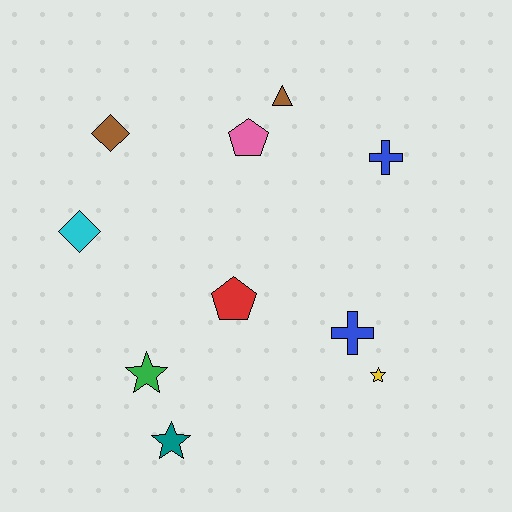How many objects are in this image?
There are 10 objects.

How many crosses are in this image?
There are 2 crosses.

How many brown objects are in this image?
There are 2 brown objects.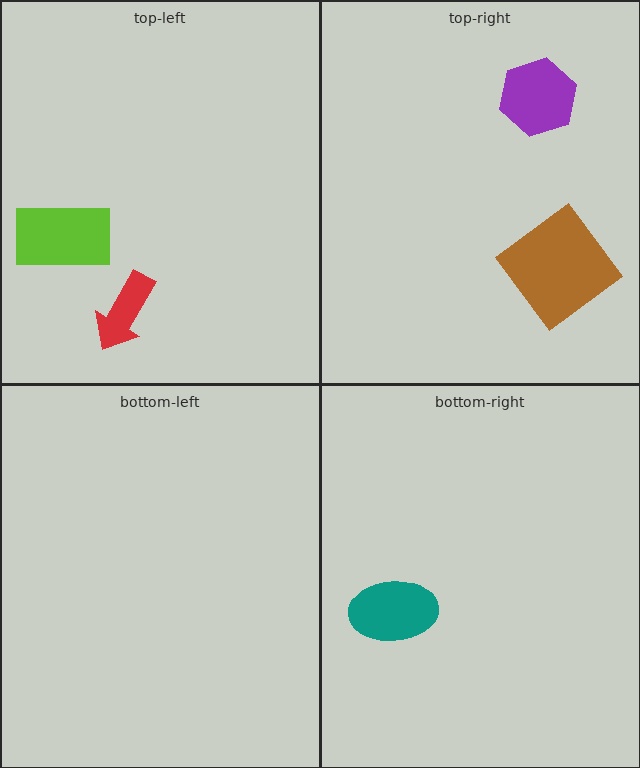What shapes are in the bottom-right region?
The teal ellipse.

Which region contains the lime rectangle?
The top-left region.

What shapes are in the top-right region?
The purple hexagon, the brown diamond.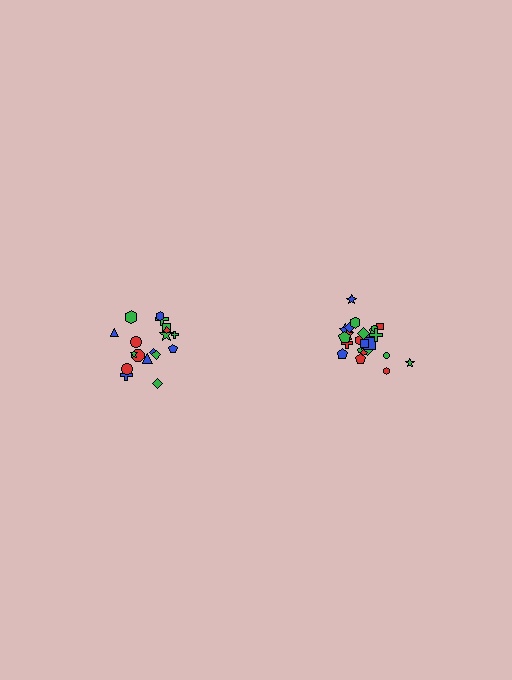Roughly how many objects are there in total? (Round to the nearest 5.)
Roughly 45 objects in total.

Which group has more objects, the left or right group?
The right group.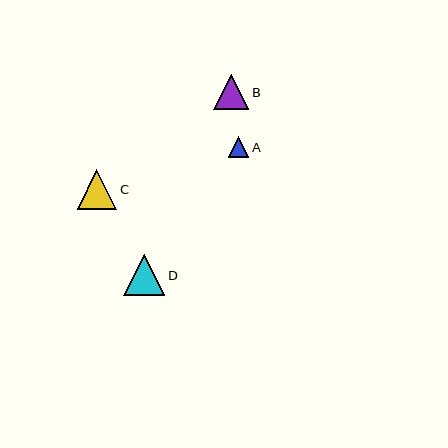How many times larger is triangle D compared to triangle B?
Triangle D is approximately 1.2 times the size of triangle B.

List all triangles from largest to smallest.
From largest to smallest: D, C, B, A.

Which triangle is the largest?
Triangle D is the largest with a size of approximately 41 pixels.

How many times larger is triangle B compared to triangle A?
Triangle B is approximately 1.7 times the size of triangle A.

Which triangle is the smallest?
Triangle A is the smallest with a size of approximately 20 pixels.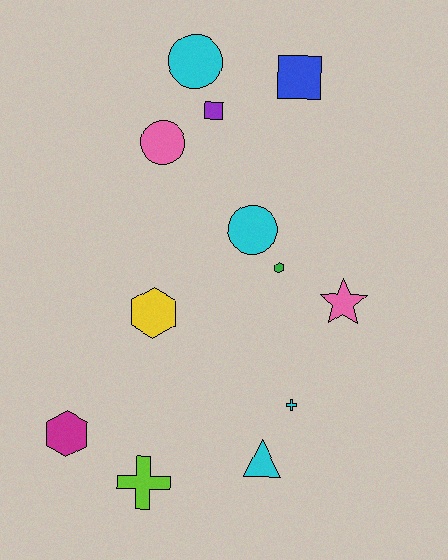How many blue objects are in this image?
There is 1 blue object.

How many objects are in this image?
There are 12 objects.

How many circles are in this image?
There are 3 circles.